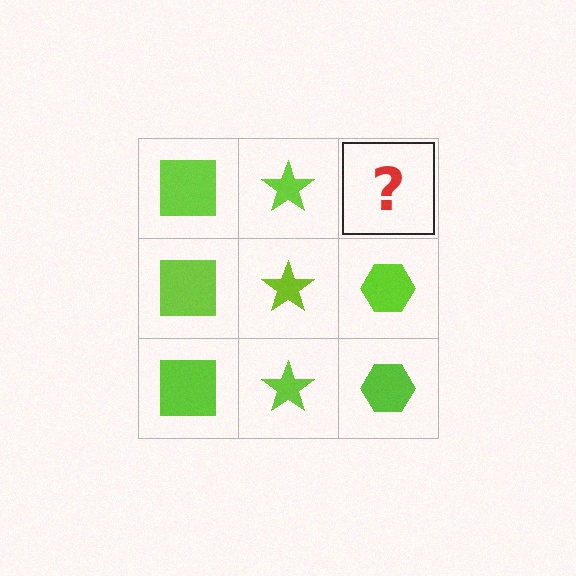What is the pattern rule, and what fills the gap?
The rule is that each column has a consistent shape. The gap should be filled with a lime hexagon.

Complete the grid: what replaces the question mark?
The question mark should be replaced with a lime hexagon.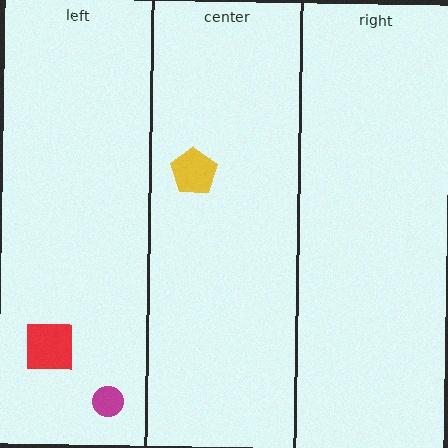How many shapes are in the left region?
2.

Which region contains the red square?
The left region.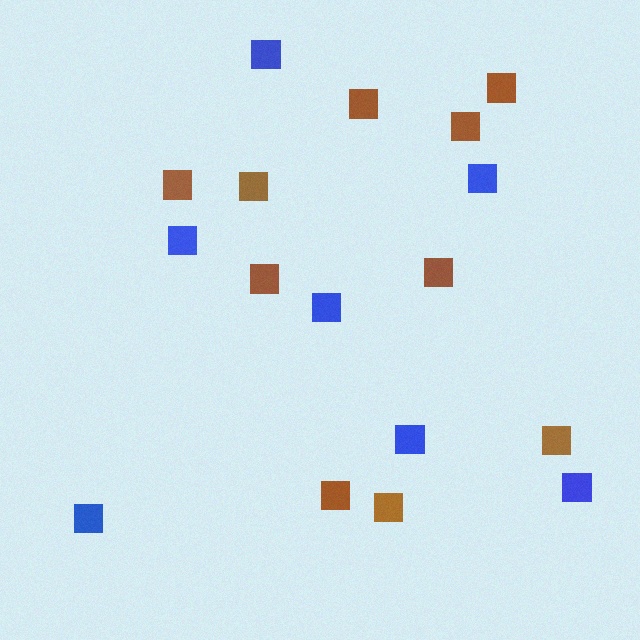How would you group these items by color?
There are 2 groups: one group of brown squares (10) and one group of blue squares (7).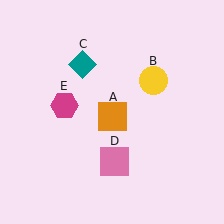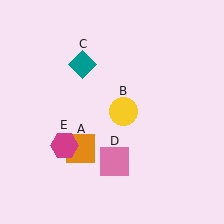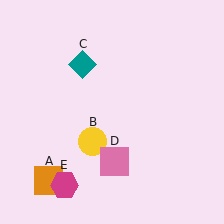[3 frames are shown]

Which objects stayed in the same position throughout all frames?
Teal diamond (object C) and pink square (object D) remained stationary.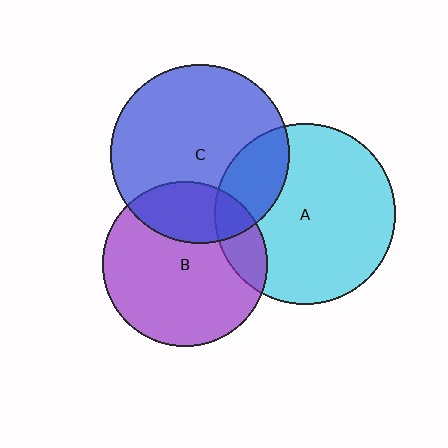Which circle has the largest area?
Circle A (cyan).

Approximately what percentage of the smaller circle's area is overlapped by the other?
Approximately 15%.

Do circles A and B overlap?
Yes.